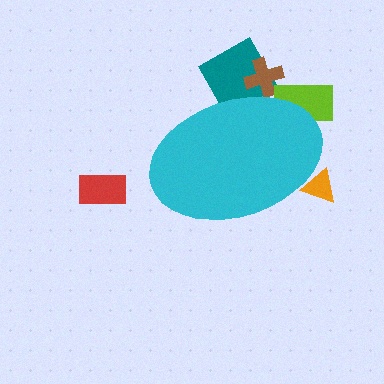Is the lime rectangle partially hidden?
Yes, the lime rectangle is partially hidden behind the cyan ellipse.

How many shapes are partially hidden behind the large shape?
4 shapes are partially hidden.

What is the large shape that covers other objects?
A cyan ellipse.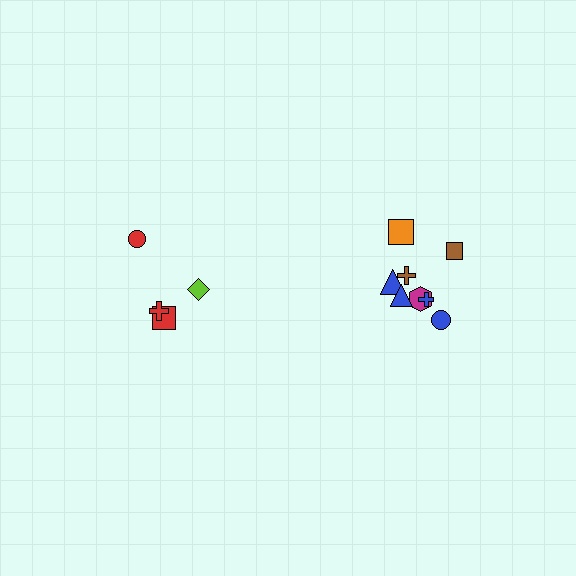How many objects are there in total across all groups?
There are 12 objects.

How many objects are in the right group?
There are 8 objects.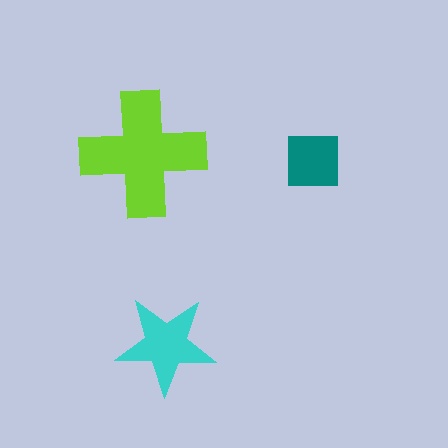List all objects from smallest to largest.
The teal square, the cyan star, the lime cross.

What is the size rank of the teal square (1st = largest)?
3rd.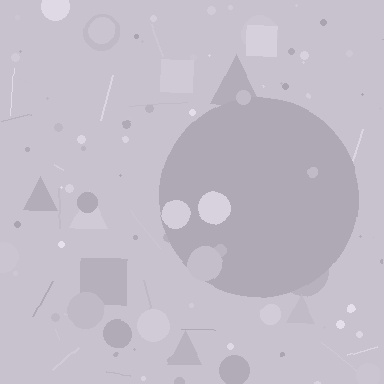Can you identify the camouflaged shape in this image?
The camouflaged shape is a circle.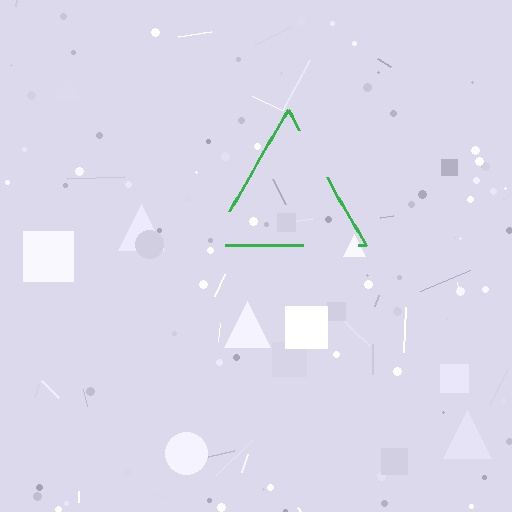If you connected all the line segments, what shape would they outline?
They would outline a triangle.